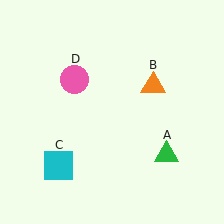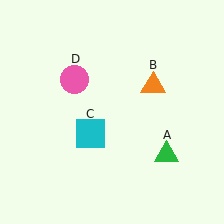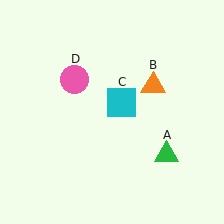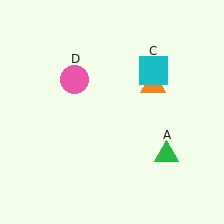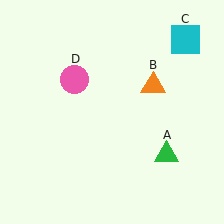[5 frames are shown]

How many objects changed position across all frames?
1 object changed position: cyan square (object C).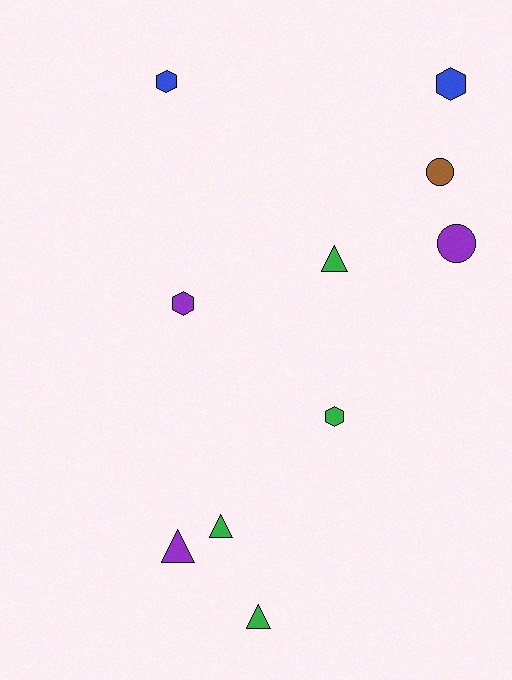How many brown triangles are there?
There are no brown triangles.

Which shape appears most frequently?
Triangle, with 4 objects.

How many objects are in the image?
There are 10 objects.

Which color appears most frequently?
Green, with 4 objects.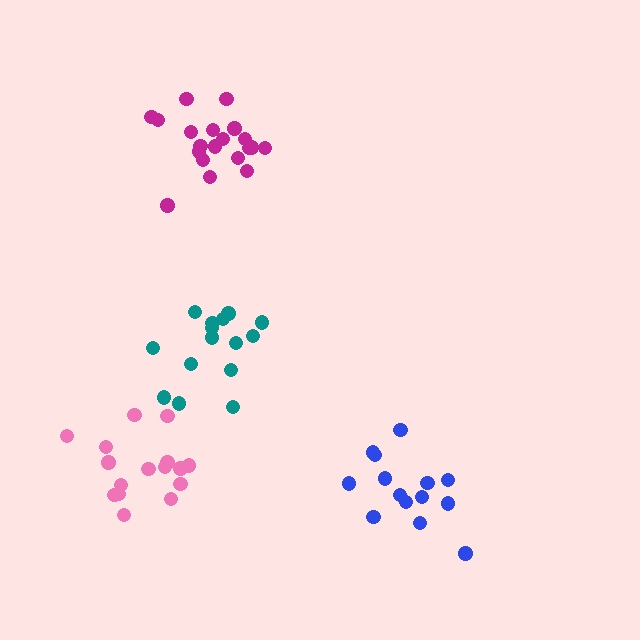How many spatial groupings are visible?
There are 4 spatial groupings.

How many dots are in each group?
Group 1: 20 dots, Group 2: 15 dots, Group 3: 16 dots, Group 4: 14 dots (65 total).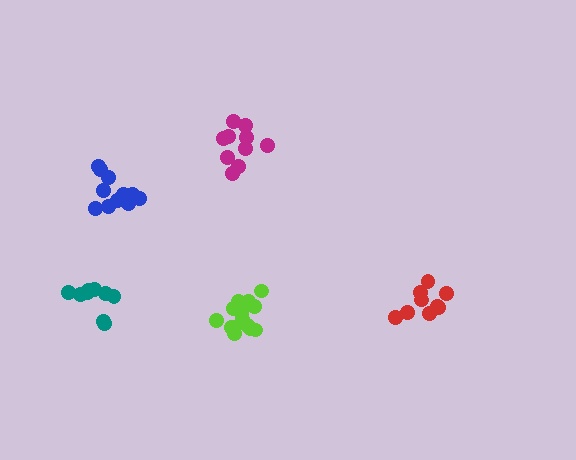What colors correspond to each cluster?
The clusters are colored: teal, blue, lime, magenta, red.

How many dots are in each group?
Group 1: 9 dots, Group 2: 11 dots, Group 3: 14 dots, Group 4: 10 dots, Group 5: 9 dots (53 total).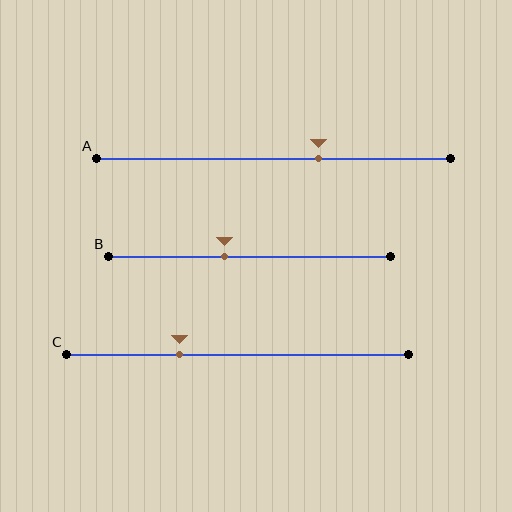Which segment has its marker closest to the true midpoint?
Segment B has its marker closest to the true midpoint.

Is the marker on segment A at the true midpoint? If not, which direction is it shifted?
No, the marker on segment A is shifted to the right by about 13% of the segment length.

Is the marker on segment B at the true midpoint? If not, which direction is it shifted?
No, the marker on segment B is shifted to the left by about 9% of the segment length.